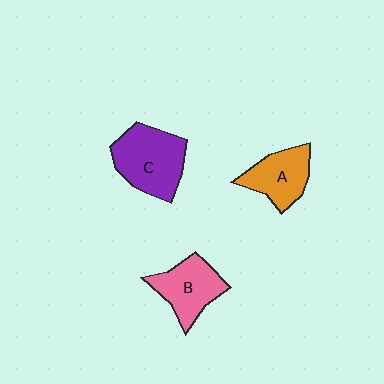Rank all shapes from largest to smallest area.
From largest to smallest: C (purple), B (pink), A (orange).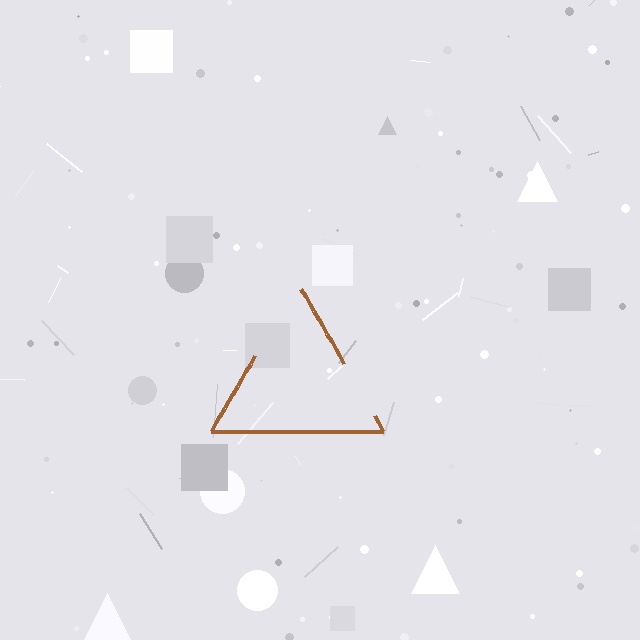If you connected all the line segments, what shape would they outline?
They would outline a triangle.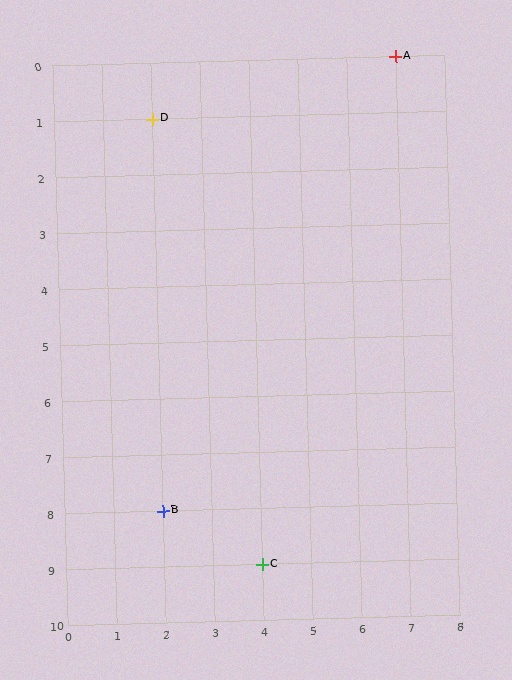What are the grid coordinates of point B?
Point B is at grid coordinates (2, 8).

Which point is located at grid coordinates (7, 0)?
Point A is at (7, 0).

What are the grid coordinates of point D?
Point D is at grid coordinates (2, 1).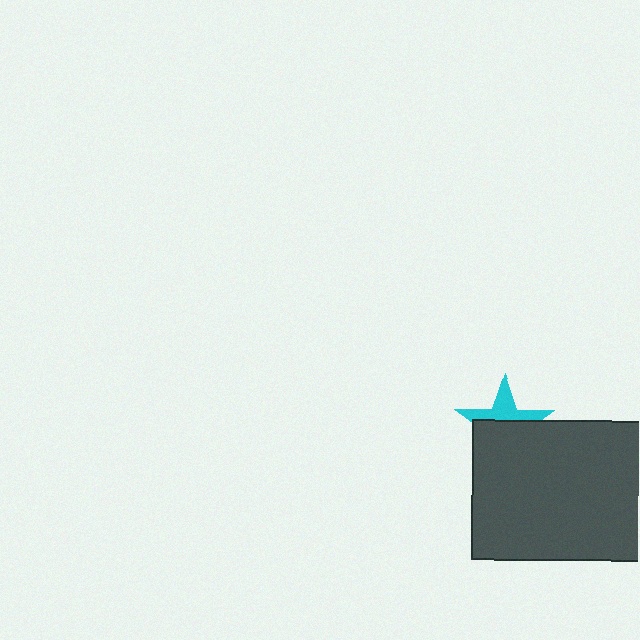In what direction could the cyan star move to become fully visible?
The cyan star could move up. That would shift it out from behind the dark gray rectangle entirely.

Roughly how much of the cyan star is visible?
A small part of it is visible (roughly 41%).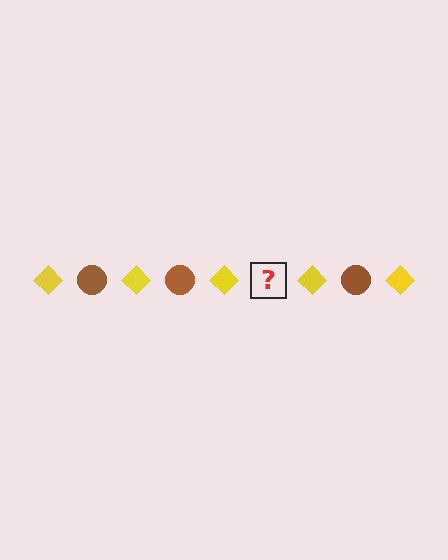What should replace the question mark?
The question mark should be replaced with a brown circle.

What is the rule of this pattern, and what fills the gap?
The rule is that the pattern alternates between yellow diamond and brown circle. The gap should be filled with a brown circle.